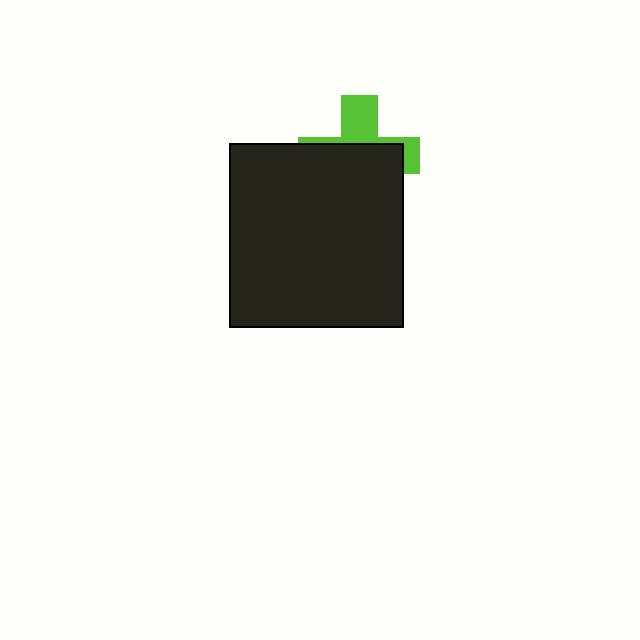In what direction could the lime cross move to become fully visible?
The lime cross could move up. That would shift it out from behind the black rectangle entirely.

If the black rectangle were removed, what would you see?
You would see the complete lime cross.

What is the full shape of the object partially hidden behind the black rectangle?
The partially hidden object is a lime cross.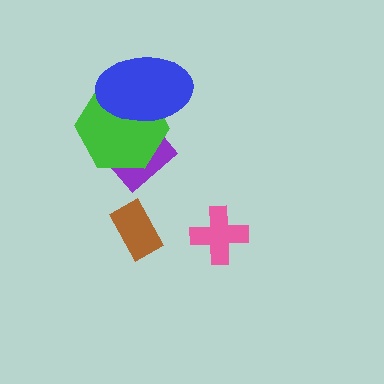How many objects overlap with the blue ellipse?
2 objects overlap with the blue ellipse.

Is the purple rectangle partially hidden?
Yes, it is partially covered by another shape.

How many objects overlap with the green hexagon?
2 objects overlap with the green hexagon.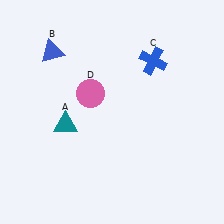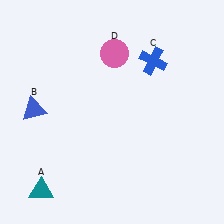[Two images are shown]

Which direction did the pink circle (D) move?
The pink circle (D) moved up.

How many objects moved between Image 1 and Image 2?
3 objects moved between the two images.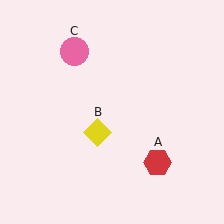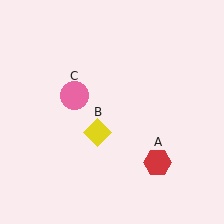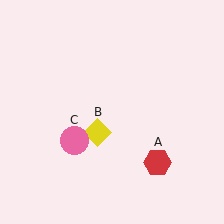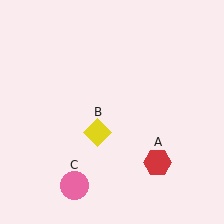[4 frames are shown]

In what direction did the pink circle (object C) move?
The pink circle (object C) moved down.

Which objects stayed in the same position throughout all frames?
Red hexagon (object A) and yellow diamond (object B) remained stationary.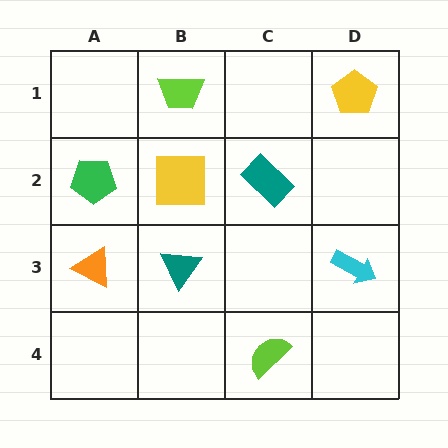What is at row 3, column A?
An orange triangle.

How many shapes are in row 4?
1 shape.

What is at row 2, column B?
A yellow square.